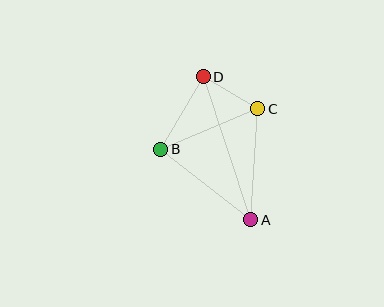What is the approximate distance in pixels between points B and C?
The distance between B and C is approximately 105 pixels.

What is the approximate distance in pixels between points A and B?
The distance between A and B is approximately 114 pixels.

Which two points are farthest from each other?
Points A and D are farthest from each other.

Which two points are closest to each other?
Points C and D are closest to each other.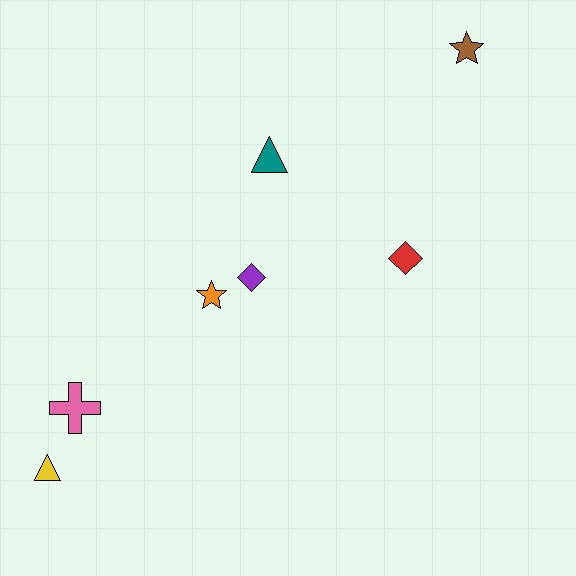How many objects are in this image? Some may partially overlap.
There are 7 objects.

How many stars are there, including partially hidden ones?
There are 2 stars.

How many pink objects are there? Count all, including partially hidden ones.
There is 1 pink object.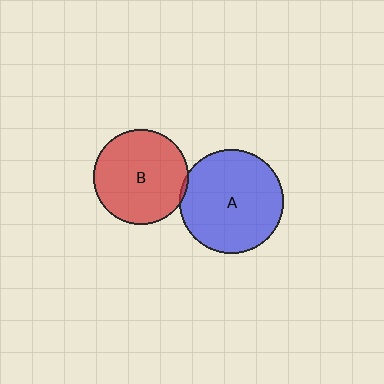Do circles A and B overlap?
Yes.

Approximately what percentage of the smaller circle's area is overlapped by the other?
Approximately 5%.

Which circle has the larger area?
Circle A (blue).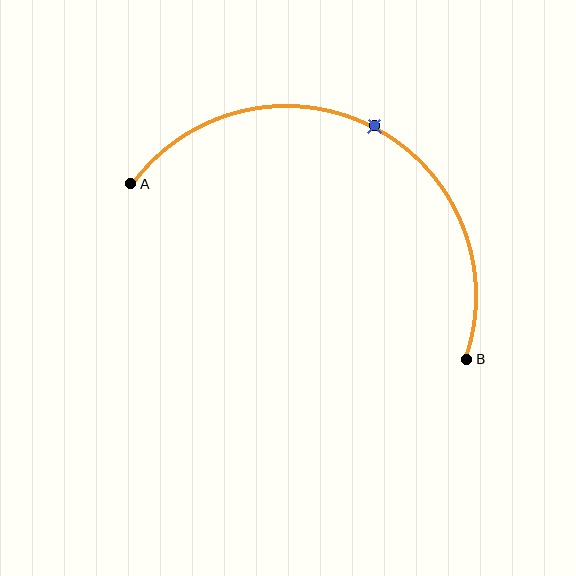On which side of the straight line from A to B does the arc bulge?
The arc bulges above the straight line connecting A and B.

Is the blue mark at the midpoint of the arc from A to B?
Yes. The blue mark lies on the arc at equal arc-length from both A and B — it is the arc midpoint.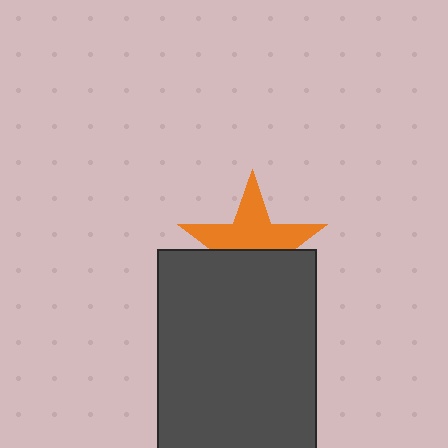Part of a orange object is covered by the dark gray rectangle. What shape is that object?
It is a star.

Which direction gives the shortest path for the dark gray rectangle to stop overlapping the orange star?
Moving down gives the shortest separation.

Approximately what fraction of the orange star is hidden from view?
Roughly 45% of the orange star is hidden behind the dark gray rectangle.